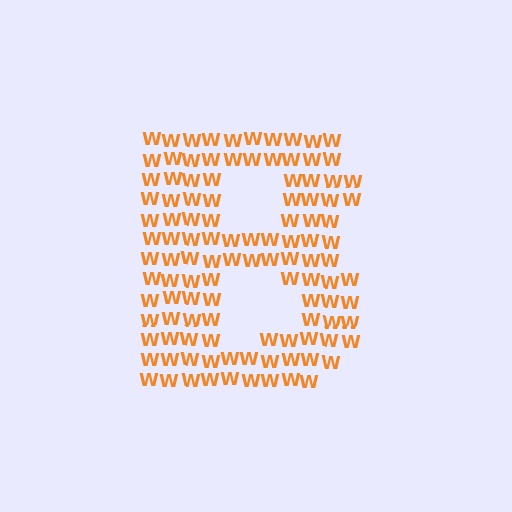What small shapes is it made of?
It is made of small letter W's.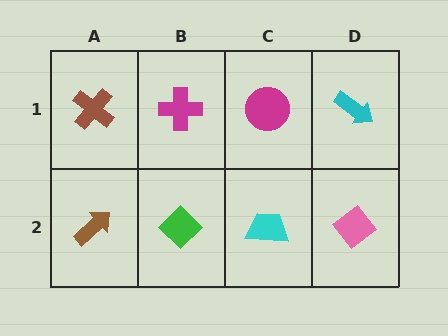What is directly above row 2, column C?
A magenta circle.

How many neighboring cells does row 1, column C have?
3.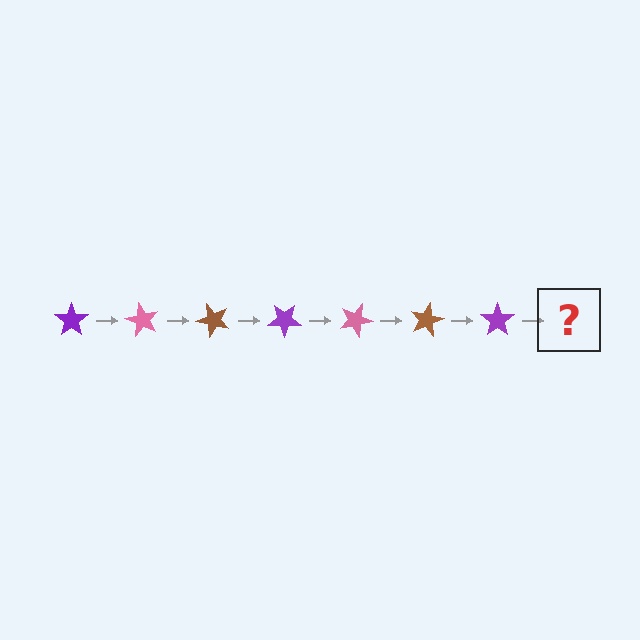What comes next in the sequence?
The next element should be a pink star, rotated 420 degrees from the start.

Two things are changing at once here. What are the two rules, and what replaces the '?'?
The two rules are that it rotates 60 degrees each step and the color cycles through purple, pink, and brown. The '?' should be a pink star, rotated 420 degrees from the start.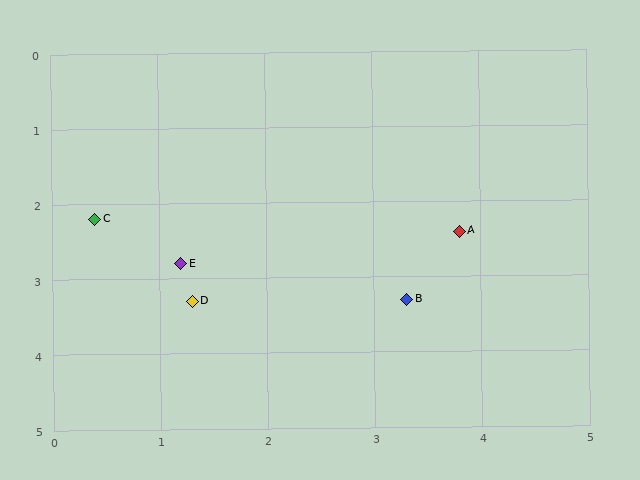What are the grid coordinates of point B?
Point B is at approximately (3.3, 3.3).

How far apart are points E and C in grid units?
Points E and C are about 1.0 grid units apart.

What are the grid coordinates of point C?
Point C is at approximately (0.4, 2.2).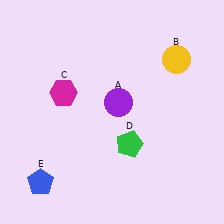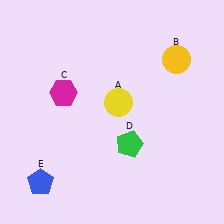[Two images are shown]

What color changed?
The circle (A) changed from purple in Image 1 to yellow in Image 2.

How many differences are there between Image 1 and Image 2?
There is 1 difference between the two images.